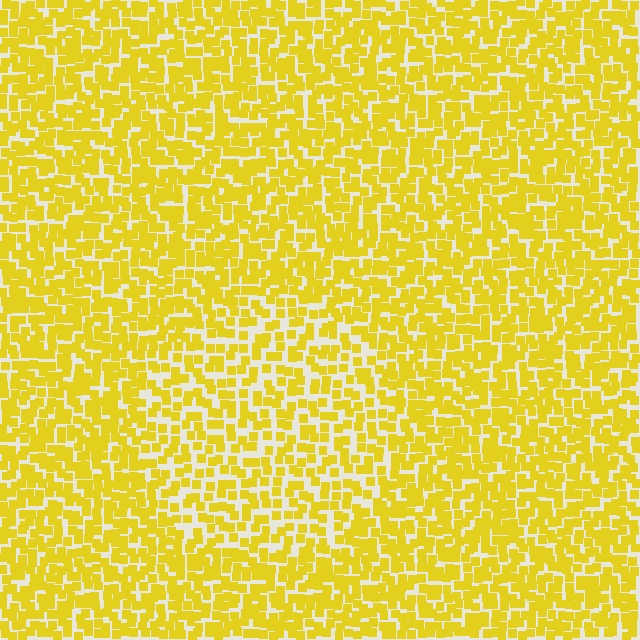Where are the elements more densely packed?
The elements are more densely packed outside the circle boundary.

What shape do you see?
I see a circle.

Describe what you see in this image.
The image contains small yellow elements arranged at two different densities. A circle-shaped region is visible where the elements are less densely packed than the surrounding area.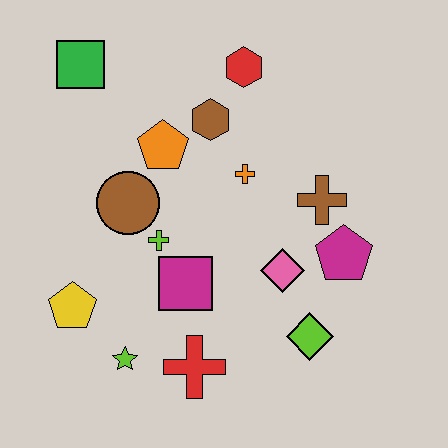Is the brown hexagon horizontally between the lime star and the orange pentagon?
No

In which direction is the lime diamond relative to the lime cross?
The lime diamond is to the right of the lime cross.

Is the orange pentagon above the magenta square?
Yes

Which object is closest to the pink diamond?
The magenta pentagon is closest to the pink diamond.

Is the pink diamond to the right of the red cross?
Yes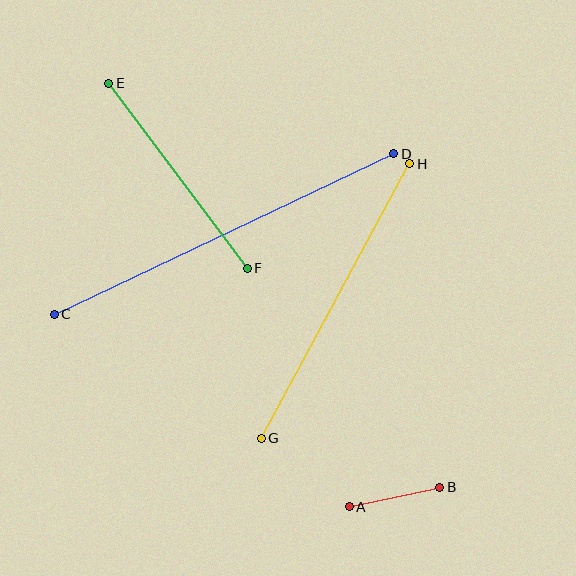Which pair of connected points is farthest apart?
Points C and D are farthest apart.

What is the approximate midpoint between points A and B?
The midpoint is at approximately (395, 497) pixels.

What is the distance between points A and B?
The distance is approximately 93 pixels.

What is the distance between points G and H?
The distance is approximately 312 pixels.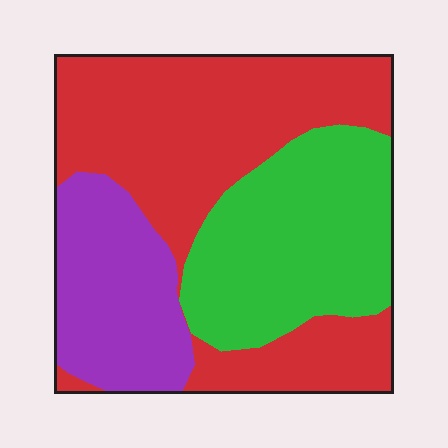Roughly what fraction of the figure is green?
Green takes up between a quarter and a half of the figure.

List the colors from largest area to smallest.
From largest to smallest: red, green, purple.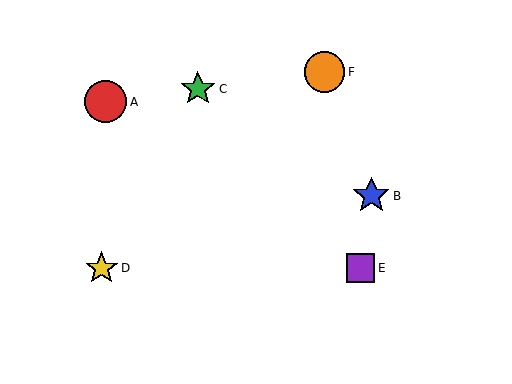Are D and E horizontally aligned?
Yes, both are at y≈268.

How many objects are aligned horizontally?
2 objects (D, E) are aligned horizontally.